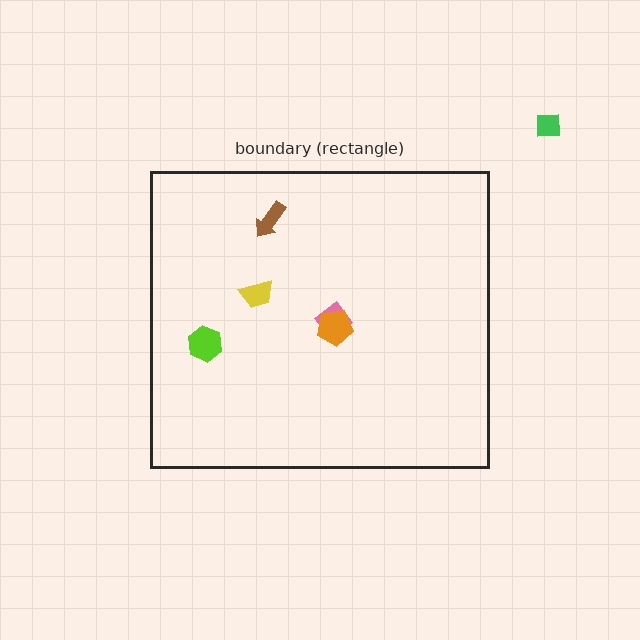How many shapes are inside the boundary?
5 inside, 1 outside.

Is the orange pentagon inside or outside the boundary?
Inside.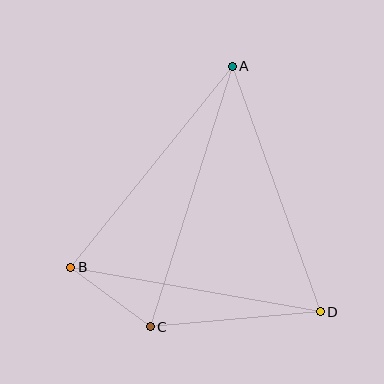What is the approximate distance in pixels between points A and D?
The distance between A and D is approximately 261 pixels.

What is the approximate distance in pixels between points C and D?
The distance between C and D is approximately 171 pixels.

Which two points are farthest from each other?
Points A and C are farthest from each other.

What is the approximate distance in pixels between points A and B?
The distance between A and B is approximately 258 pixels.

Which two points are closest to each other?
Points B and C are closest to each other.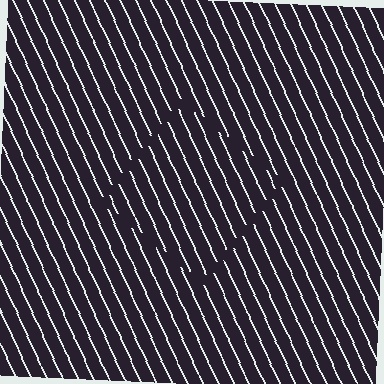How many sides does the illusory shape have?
4 sides — the line-ends trace a square.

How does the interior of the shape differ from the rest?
The interior of the shape contains the same grating, shifted by half a period — the contour is defined by the phase discontinuity where line-ends from the inner and outer gratings abut.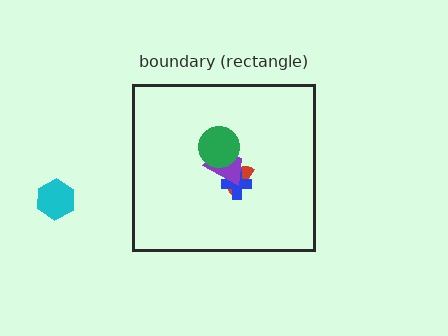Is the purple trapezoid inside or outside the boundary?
Inside.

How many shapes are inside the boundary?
4 inside, 1 outside.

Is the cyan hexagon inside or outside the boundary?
Outside.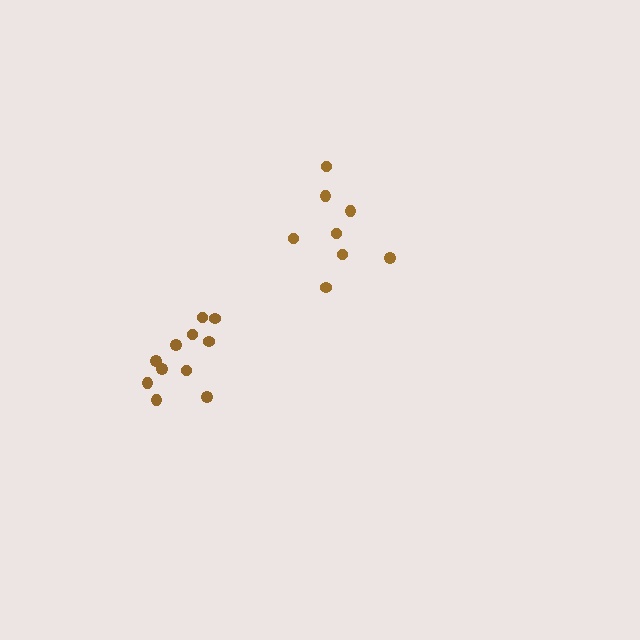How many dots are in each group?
Group 1: 11 dots, Group 2: 8 dots (19 total).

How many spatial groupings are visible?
There are 2 spatial groupings.